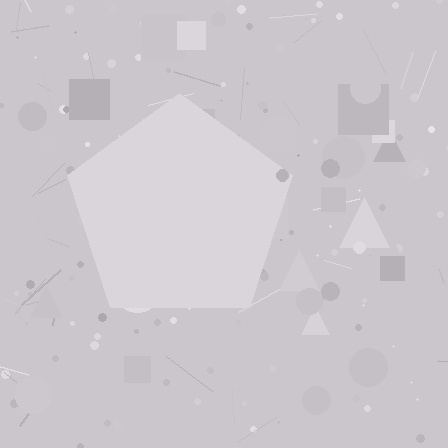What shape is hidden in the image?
A pentagon is hidden in the image.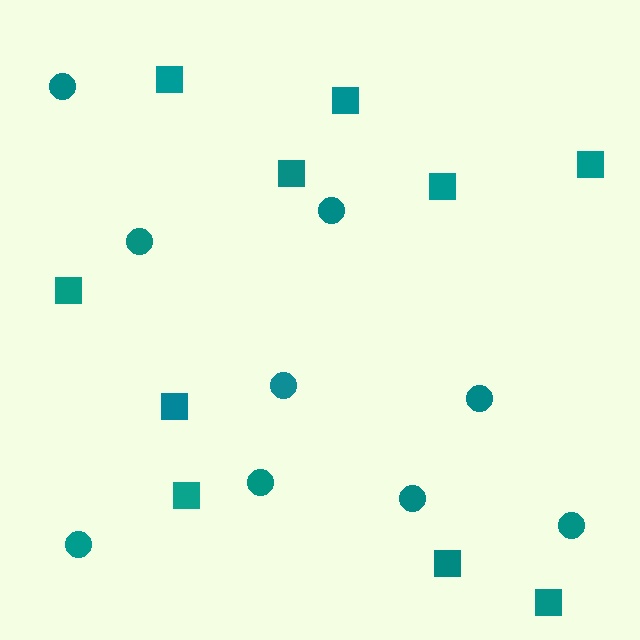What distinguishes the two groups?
There are 2 groups: one group of squares (10) and one group of circles (9).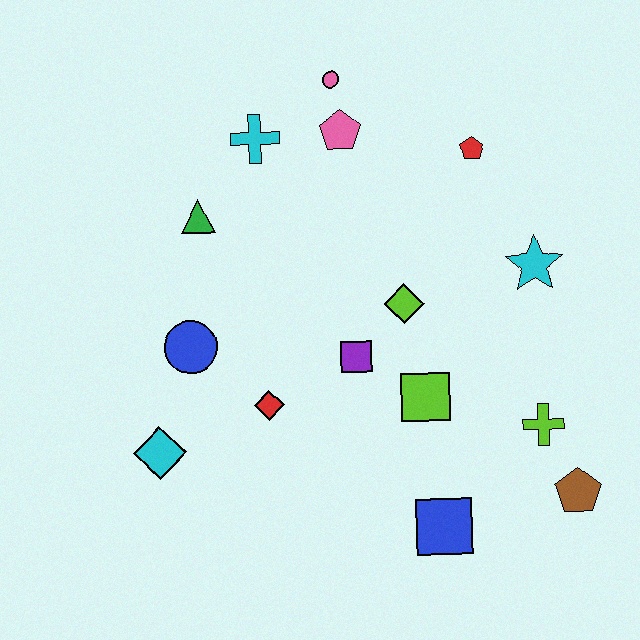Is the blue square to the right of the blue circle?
Yes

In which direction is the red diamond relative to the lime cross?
The red diamond is to the left of the lime cross.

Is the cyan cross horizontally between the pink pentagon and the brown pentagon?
No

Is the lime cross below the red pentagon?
Yes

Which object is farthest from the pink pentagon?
The brown pentagon is farthest from the pink pentagon.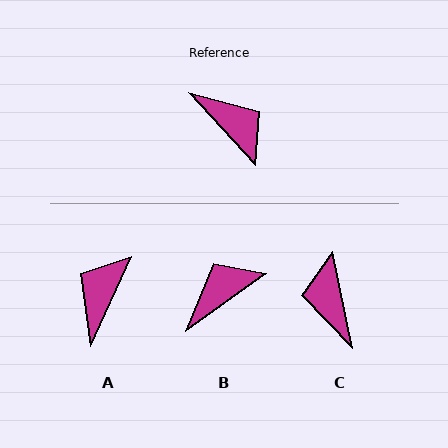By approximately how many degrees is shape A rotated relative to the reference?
Approximately 113 degrees counter-clockwise.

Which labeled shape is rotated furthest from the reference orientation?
C, about 149 degrees away.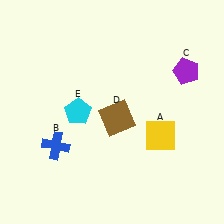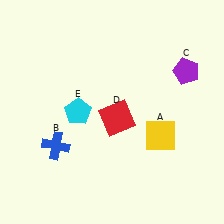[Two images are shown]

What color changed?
The square (D) changed from brown in Image 1 to red in Image 2.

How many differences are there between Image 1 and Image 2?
There is 1 difference between the two images.